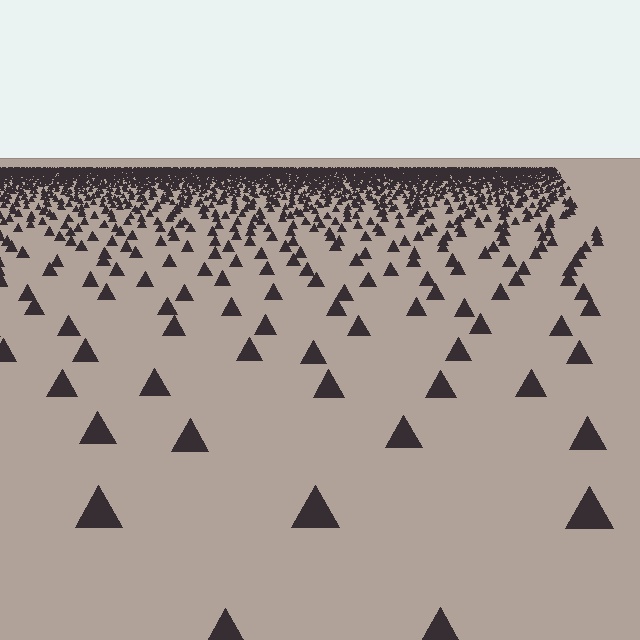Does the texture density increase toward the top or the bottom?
Density increases toward the top.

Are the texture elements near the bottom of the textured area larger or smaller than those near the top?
Larger. Near the bottom, elements are closer to the viewer and appear at a bigger on-screen size.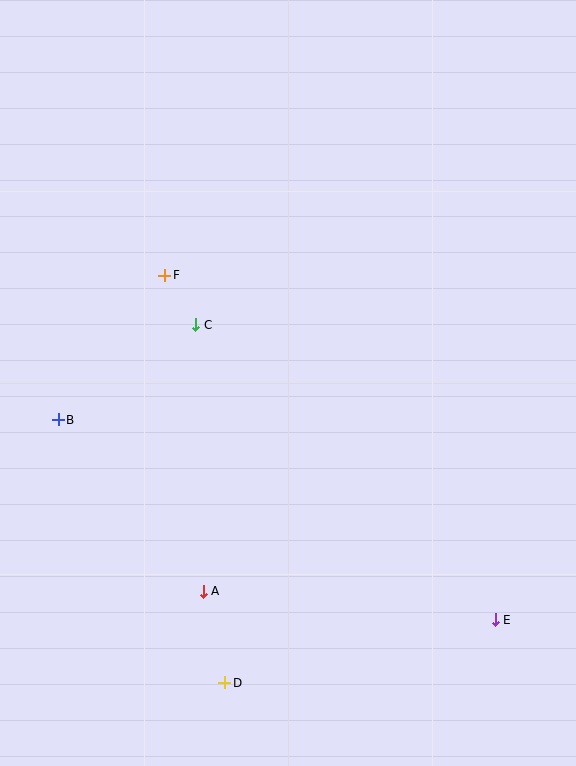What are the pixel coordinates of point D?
Point D is at (225, 683).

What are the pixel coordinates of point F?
Point F is at (165, 275).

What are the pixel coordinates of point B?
Point B is at (58, 420).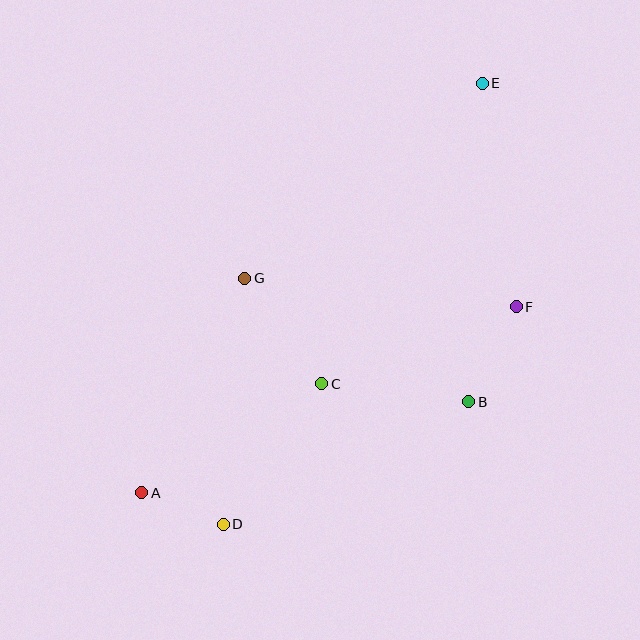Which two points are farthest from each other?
Points A and E are farthest from each other.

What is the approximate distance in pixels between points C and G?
The distance between C and G is approximately 131 pixels.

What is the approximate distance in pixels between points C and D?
The distance between C and D is approximately 172 pixels.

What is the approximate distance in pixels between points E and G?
The distance between E and G is approximately 307 pixels.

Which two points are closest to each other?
Points A and D are closest to each other.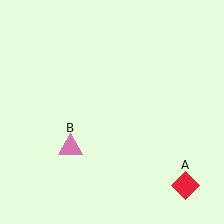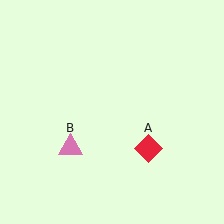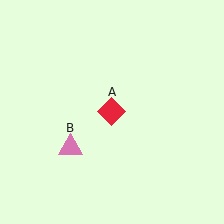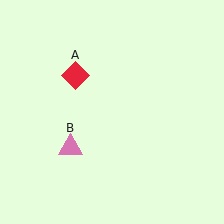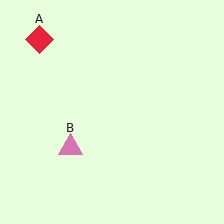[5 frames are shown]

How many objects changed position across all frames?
1 object changed position: red diamond (object A).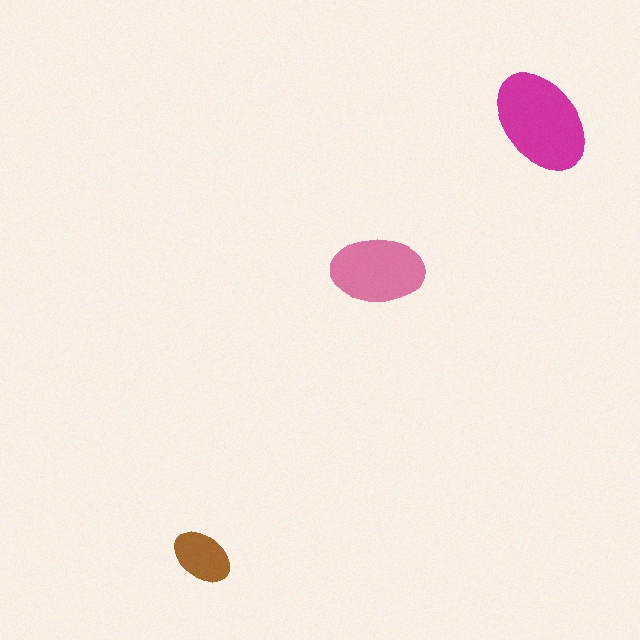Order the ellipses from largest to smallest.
the magenta one, the pink one, the brown one.